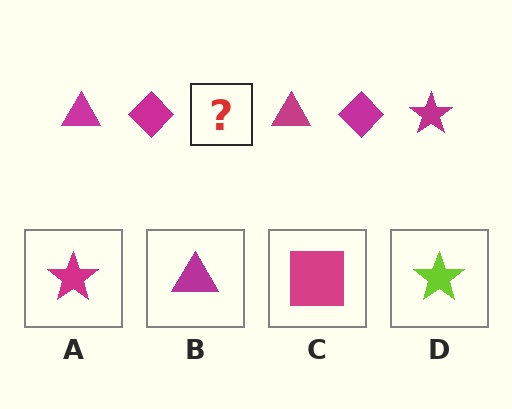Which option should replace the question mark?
Option A.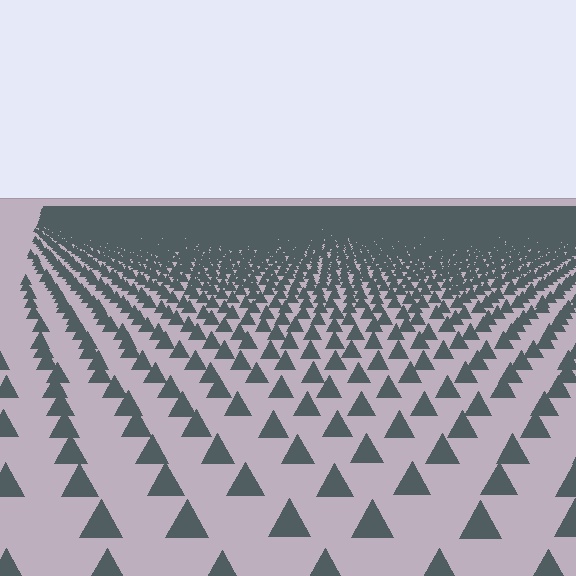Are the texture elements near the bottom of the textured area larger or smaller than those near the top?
Larger. Near the bottom, elements are closer to the viewer and appear at a bigger on-screen size.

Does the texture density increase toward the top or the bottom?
Density increases toward the top.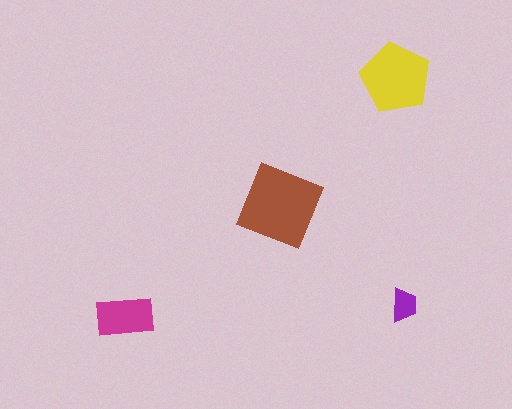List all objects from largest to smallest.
The brown square, the yellow pentagon, the magenta rectangle, the purple trapezoid.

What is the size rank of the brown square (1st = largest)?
1st.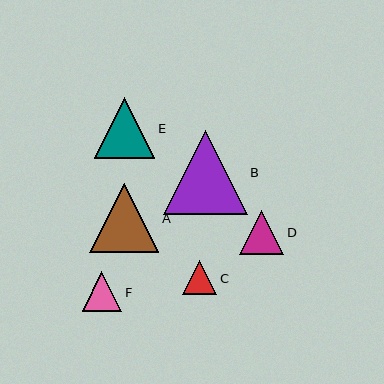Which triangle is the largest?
Triangle B is the largest with a size of approximately 84 pixels.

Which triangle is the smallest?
Triangle C is the smallest with a size of approximately 34 pixels.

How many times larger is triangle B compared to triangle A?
Triangle B is approximately 1.2 times the size of triangle A.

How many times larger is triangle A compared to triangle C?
Triangle A is approximately 2.0 times the size of triangle C.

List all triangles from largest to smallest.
From largest to smallest: B, A, E, D, F, C.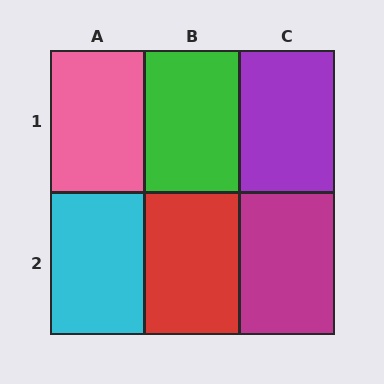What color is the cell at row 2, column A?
Cyan.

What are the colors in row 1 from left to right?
Pink, green, purple.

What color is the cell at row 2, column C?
Magenta.